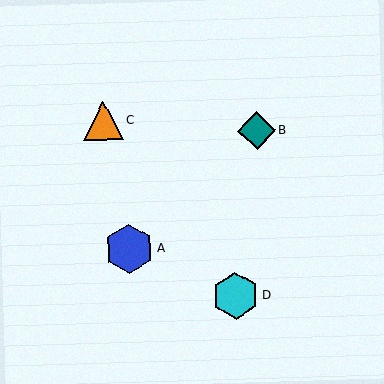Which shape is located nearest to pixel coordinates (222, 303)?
The cyan hexagon (labeled D) at (236, 296) is nearest to that location.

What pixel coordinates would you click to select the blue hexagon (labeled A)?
Click at (129, 249) to select the blue hexagon A.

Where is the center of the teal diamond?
The center of the teal diamond is at (257, 131).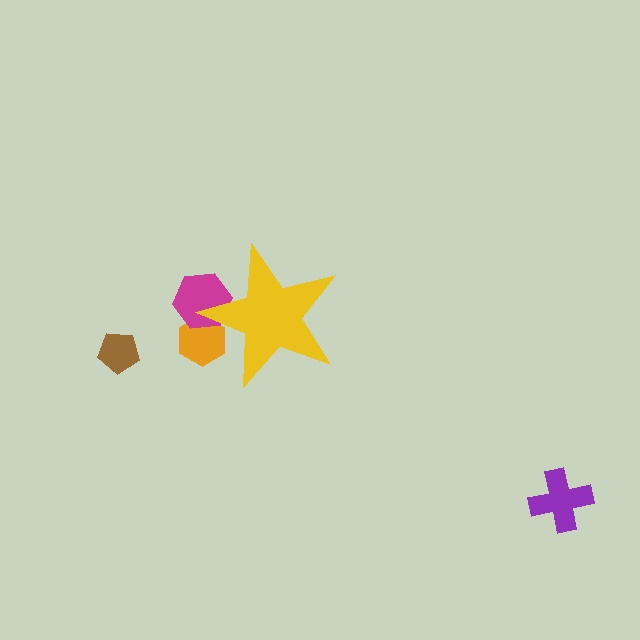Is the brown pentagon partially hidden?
No, the brown pentagon is fully visible.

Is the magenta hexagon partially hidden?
Yes, the magenta hexagon is partially hidden behind the yellow star.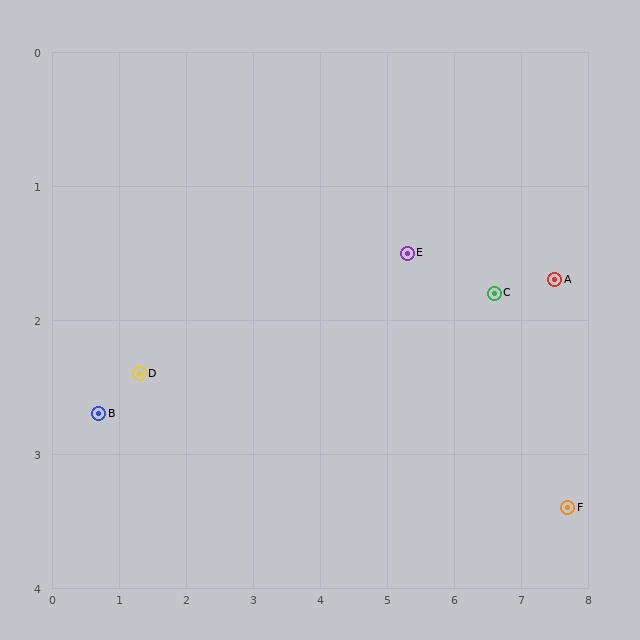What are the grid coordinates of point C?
Point C is at approximately (6.6, 1.8).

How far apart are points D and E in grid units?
Points D and E are about 4.1 grid units apart.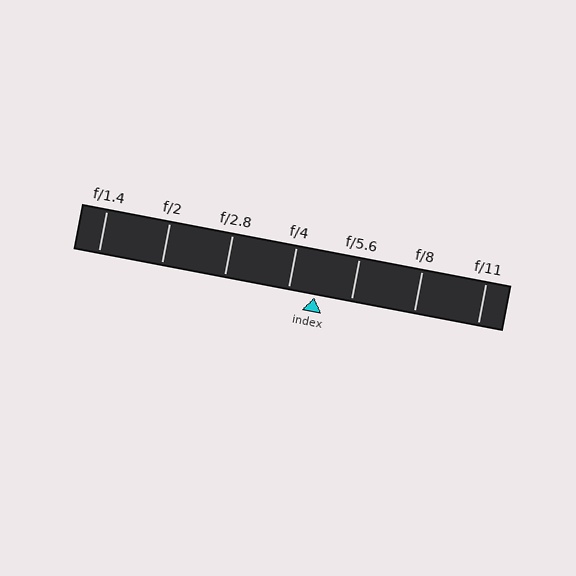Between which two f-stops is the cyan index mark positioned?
The index mark is between f/4 and f/5.6.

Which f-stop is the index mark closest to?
The index mark is closest to f/4.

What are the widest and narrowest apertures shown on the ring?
The widest aperture shown is f/1.4 and the narrowest is f/11.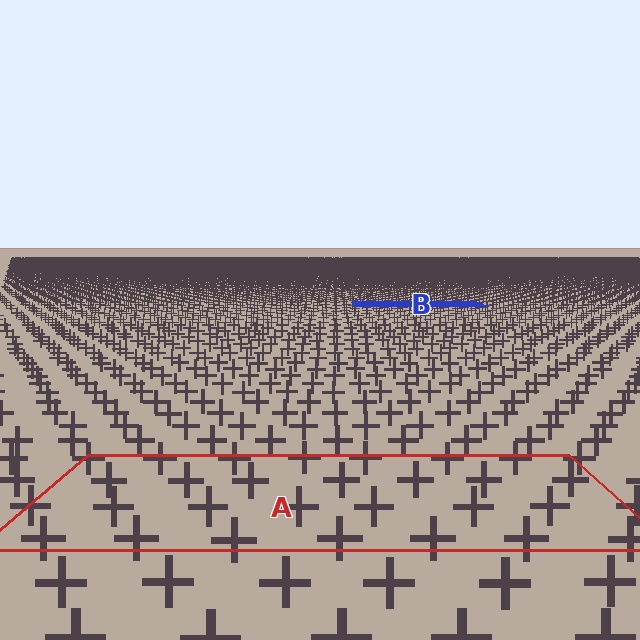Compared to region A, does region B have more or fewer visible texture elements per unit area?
Region B has more texture elements per unit area — they are packed more densely because it is farther away.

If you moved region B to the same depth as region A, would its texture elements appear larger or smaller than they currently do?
They would appear larger. At a closer depth, the same texture elements are projected at a bigger on-screen size.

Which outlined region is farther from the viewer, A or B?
Region B is farther from the viewer — the texture elements inside it appear smaller and more densely packed.